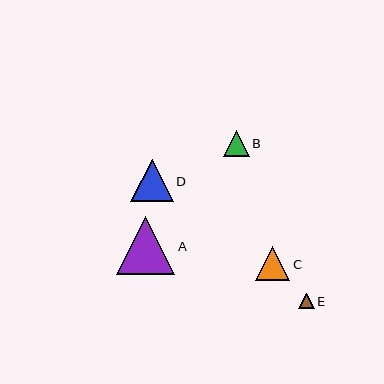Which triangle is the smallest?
Triangle E is the smallest with a size of approximately 15 pixels.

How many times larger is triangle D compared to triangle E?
Triangle D is approximately 2.8 times the size of triangle E.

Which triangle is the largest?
Triangle A is the largest with a size of approximately 58 pixels.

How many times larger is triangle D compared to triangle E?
Triangle D is approximately 2.8 times the size of triangle E.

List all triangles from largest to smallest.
From largest to smallest: A, D, C, B, E.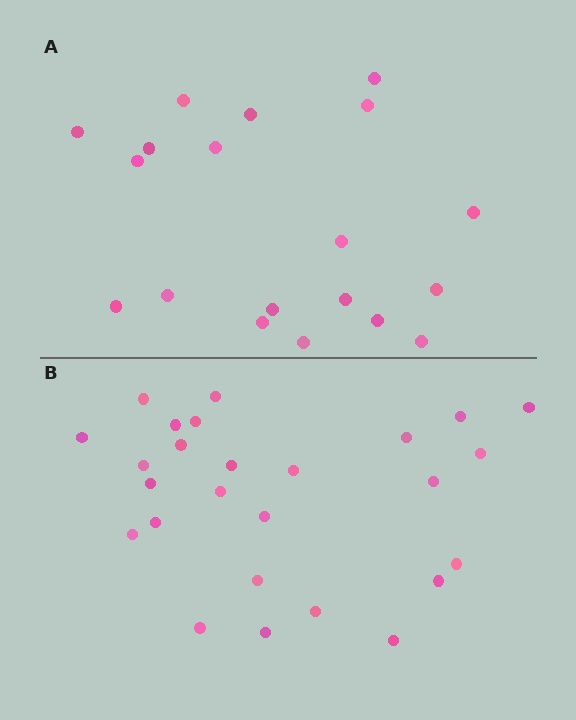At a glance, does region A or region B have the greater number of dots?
Region B (the bottom region) has more dots.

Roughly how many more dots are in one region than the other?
Region B has roughly 8 or so more dots than region A.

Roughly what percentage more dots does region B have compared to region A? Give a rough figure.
About 35% more.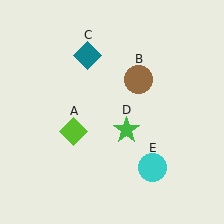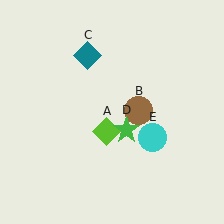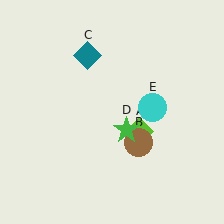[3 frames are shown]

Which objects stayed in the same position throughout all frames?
Teal diamond (object C) and green star (object D) remained stationary.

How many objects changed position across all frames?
3 objects changed position: lime diamond (object A), brown circle (object B), cyan circle (object E).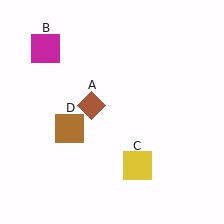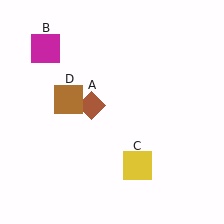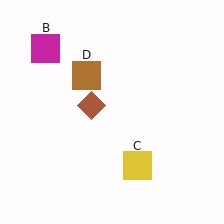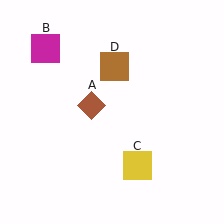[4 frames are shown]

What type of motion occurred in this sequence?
The brown square (object D) rotated clockwise around the center of the scene.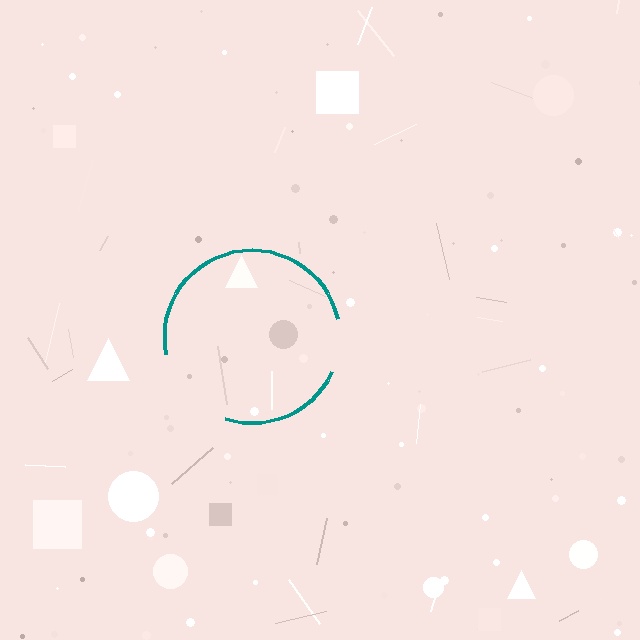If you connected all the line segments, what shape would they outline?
They would outline a circle.